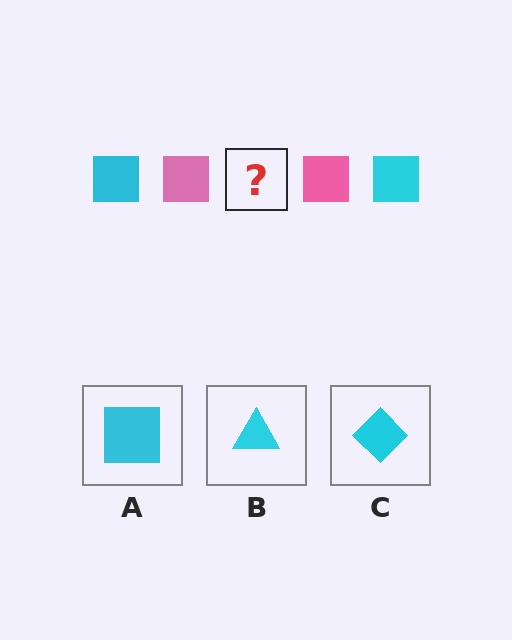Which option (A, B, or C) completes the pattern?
A.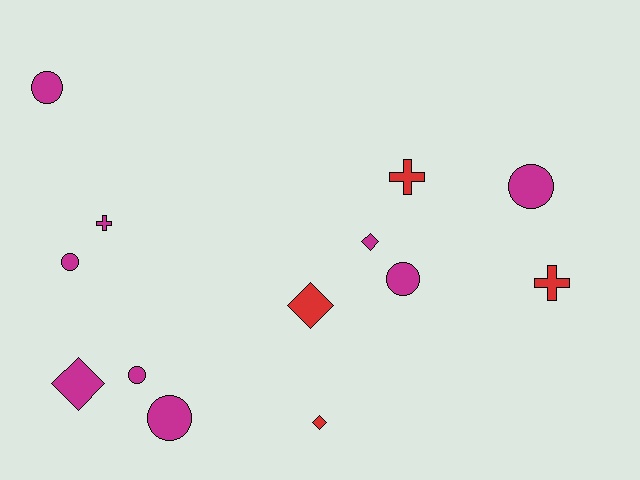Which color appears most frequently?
Magenta, with 9 objects.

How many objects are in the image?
There are 13 objects.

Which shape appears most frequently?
Circle, with 6 objects.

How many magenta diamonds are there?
There are 2 magenta diamonds.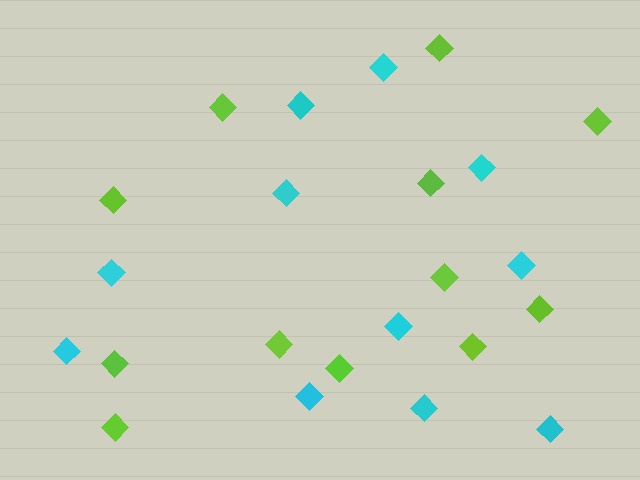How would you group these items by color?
There are 2 groups: one group of cyan diamonds (11) and one group of lime diamonds (12).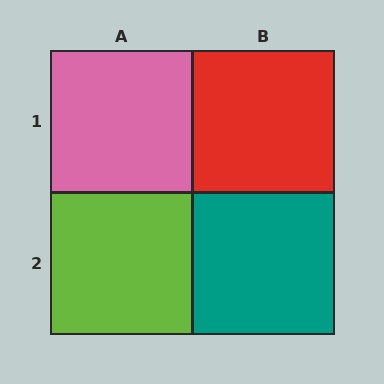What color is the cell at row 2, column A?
Lime.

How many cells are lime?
1 cell is lime.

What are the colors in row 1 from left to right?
Pink, red.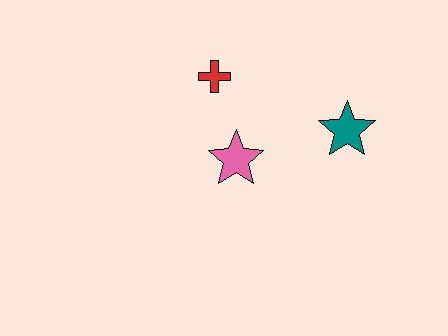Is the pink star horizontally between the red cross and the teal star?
Yes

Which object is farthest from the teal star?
The red cross is farthest from the teal star.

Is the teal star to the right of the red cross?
Yes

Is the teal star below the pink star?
No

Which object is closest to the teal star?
The pink star is closest to the teal star.